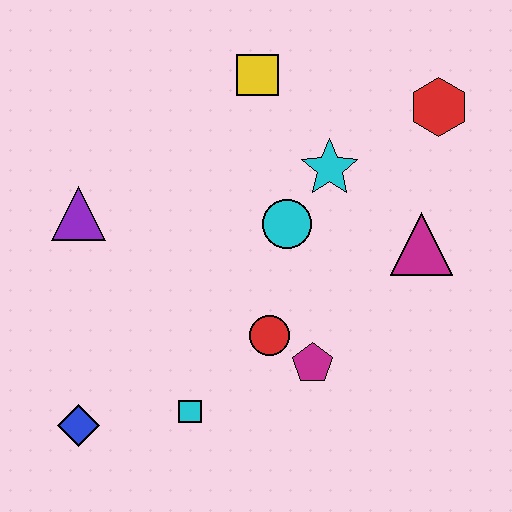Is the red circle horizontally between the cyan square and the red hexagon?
Yes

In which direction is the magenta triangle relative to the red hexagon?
The magenta triangle is below the red hexagon.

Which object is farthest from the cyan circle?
The blue diamond is farthest from the cyan circle.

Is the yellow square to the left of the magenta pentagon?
Yes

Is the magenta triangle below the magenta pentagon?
No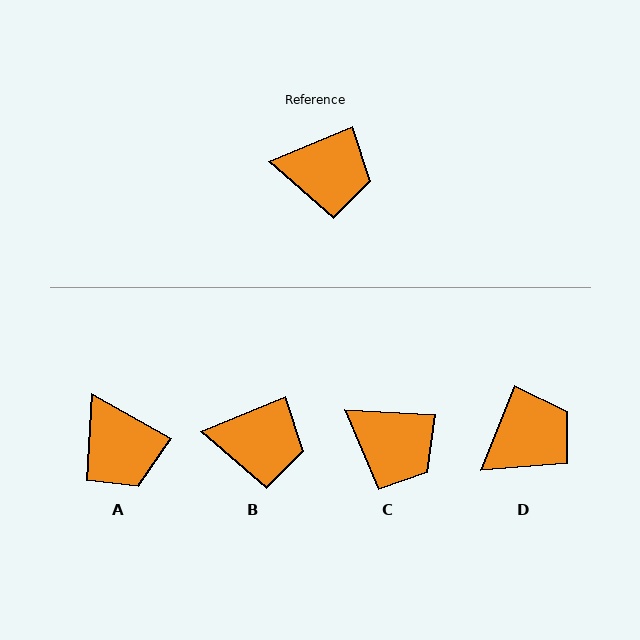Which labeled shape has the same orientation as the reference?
B.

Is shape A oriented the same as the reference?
No, it is off by about 52 degrees.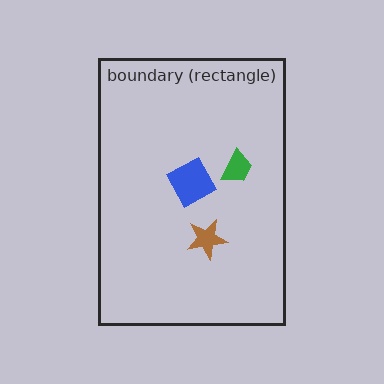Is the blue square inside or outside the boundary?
Inside.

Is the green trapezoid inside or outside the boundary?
Inside.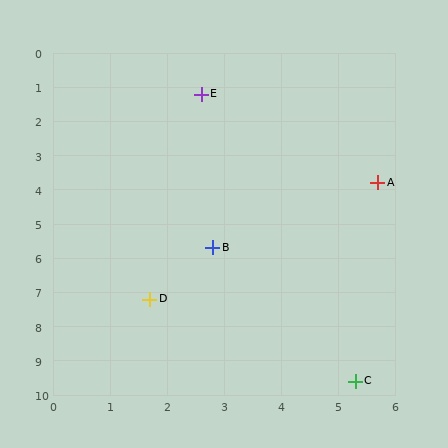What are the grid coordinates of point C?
Point C is at approximately (5.3, 9.6).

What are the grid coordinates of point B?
Point B is at approximately (2.8, 5.7).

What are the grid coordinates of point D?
Point D is at approximately (1.7, 7.2).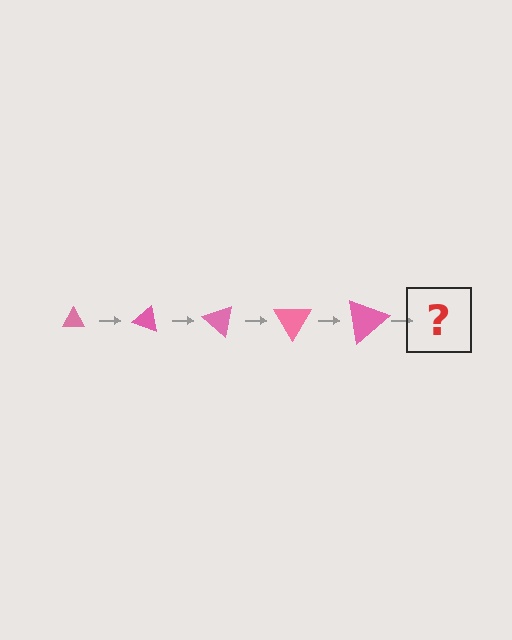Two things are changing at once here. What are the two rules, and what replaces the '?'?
The two rules are that the triangle grows larger each step and it rotates 20 degrees each step. The '?' should be a triangle, larger than the previous one and rotated 100 degrees from the start.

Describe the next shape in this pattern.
It should be a triangle, larger than the previous one and rotated 100 degrees from the start.